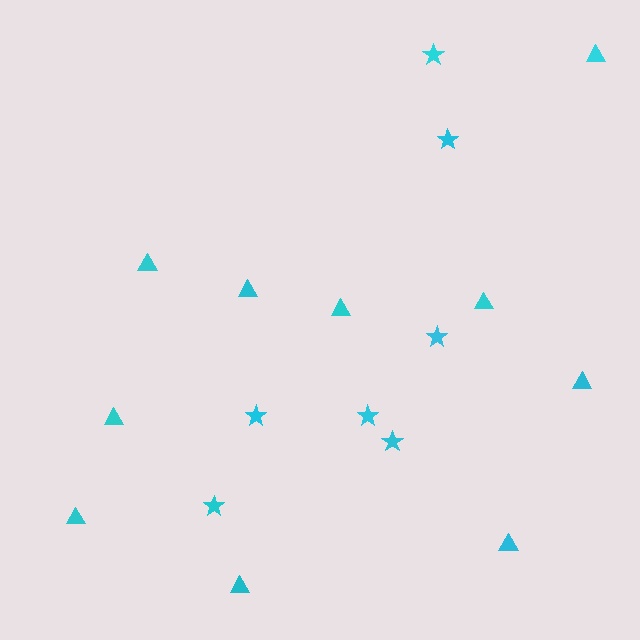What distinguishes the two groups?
There are 2 groups: one group of triangles (10) and one group of stars (7).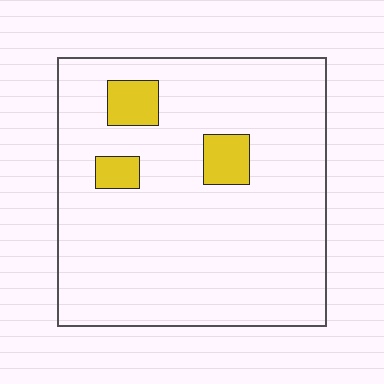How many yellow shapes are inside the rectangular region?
3.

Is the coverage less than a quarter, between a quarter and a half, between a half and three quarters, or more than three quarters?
Less than a quarter.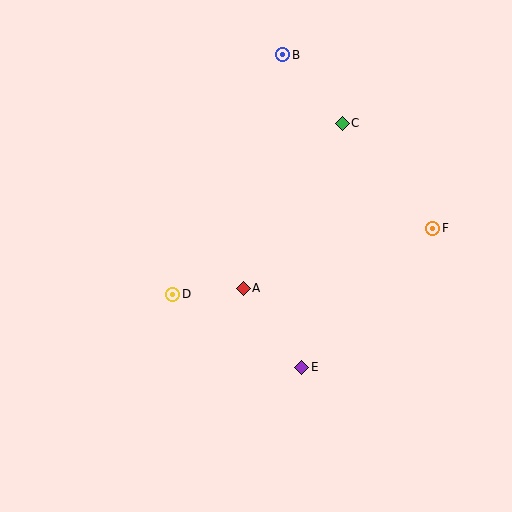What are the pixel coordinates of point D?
Point D is at (173, 294).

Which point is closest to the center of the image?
Point A at (243, 288) is closest to the center.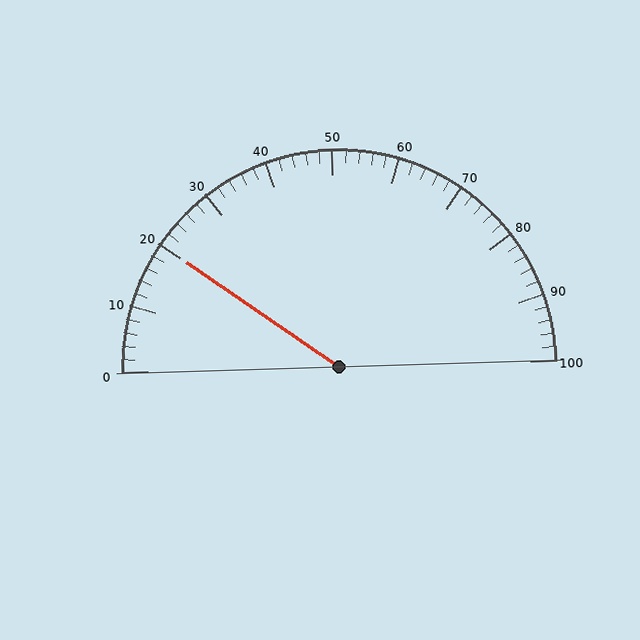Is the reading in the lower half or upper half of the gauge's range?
The reading is in the lower half of the range (0 to 100).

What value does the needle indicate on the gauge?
The needle indicates approximately 20.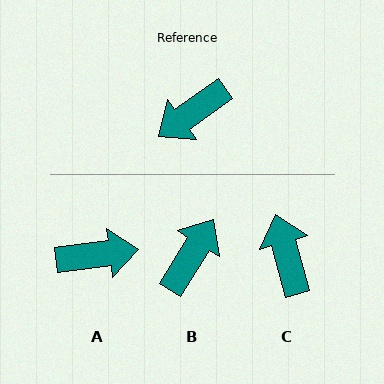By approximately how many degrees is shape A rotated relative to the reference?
Approximately 151 degrees counter-clockwise.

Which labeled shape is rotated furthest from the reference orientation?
B, about 158 degrees away.